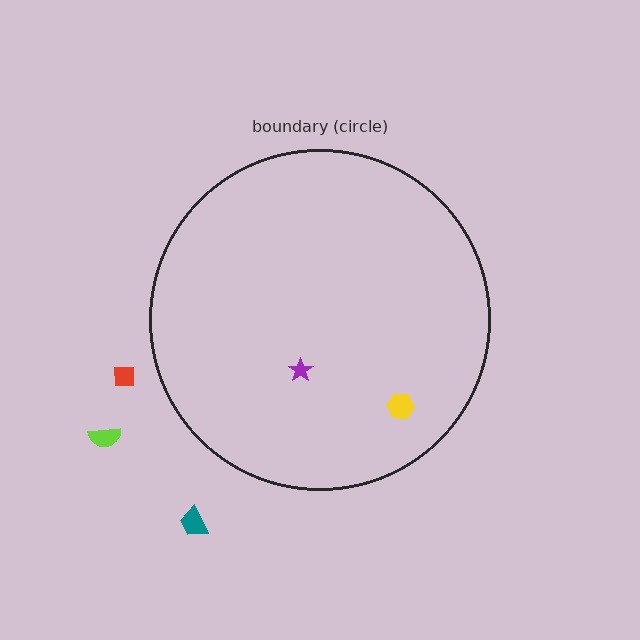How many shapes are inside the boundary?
2 inside, 3 outside.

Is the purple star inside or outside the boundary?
Inside.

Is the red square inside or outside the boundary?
Outside.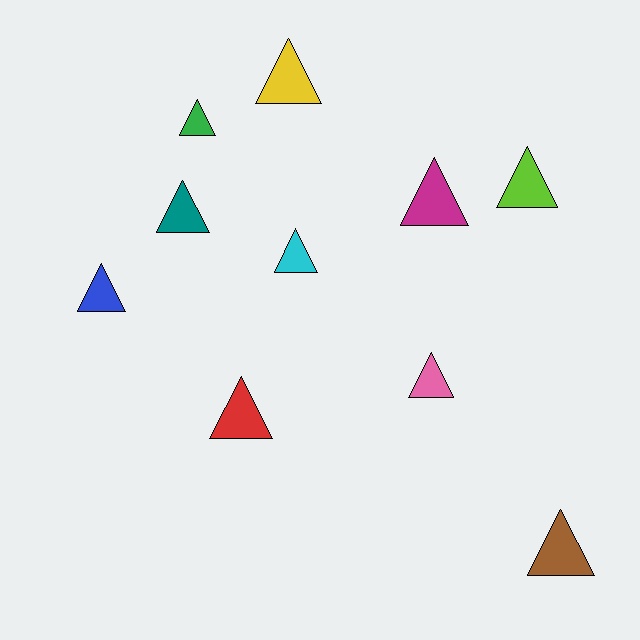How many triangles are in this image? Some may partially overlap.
There are 10 triangles.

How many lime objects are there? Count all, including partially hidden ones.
There is 1 lime object.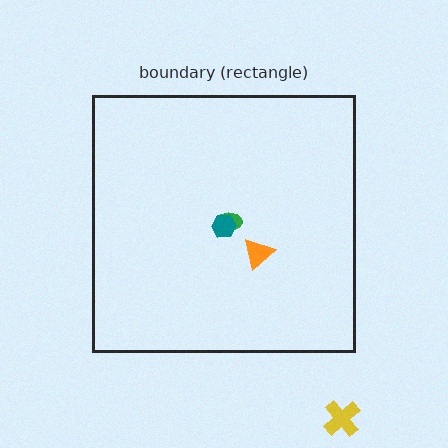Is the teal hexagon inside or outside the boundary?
Inside.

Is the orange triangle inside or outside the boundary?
Inside.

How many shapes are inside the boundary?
3 inside, 1 outside.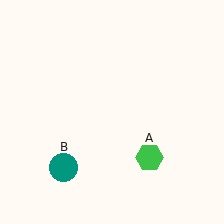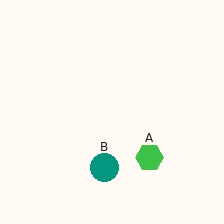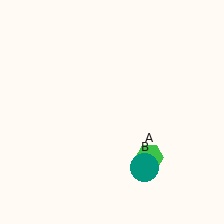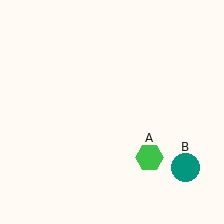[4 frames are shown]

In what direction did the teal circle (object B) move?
The teal circle (object B) moved right.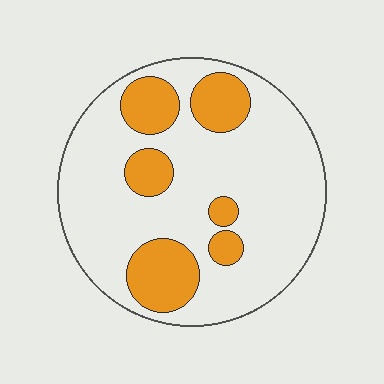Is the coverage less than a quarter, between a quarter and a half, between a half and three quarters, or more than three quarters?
Less than a quarter.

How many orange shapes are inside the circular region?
6.